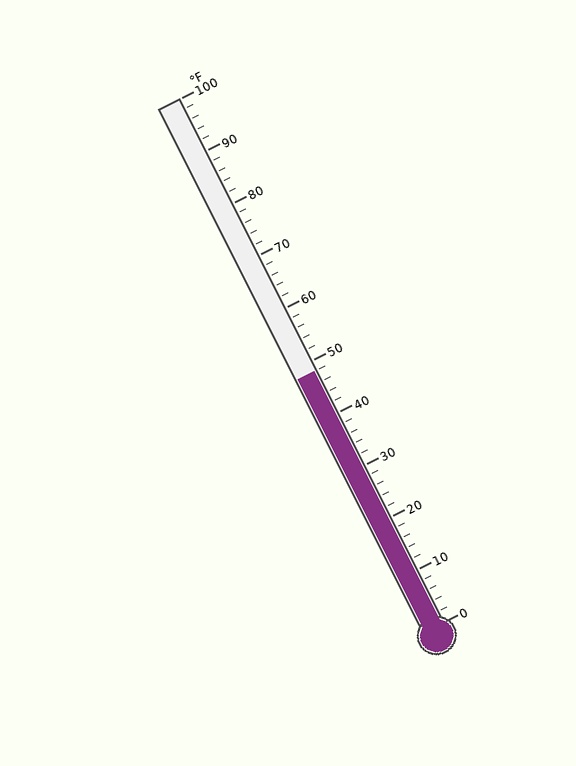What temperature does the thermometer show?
The thermometer shows approximately 48°F.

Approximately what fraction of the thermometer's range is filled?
The thermometer is filled to approximately 50% of its range.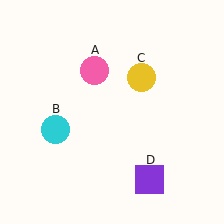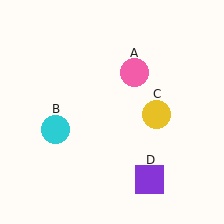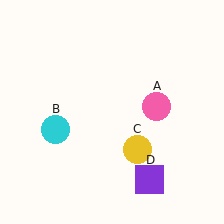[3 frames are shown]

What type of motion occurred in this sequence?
The pink circle (object A), yellow circle (object C) rotated clockwise around the center of the scene.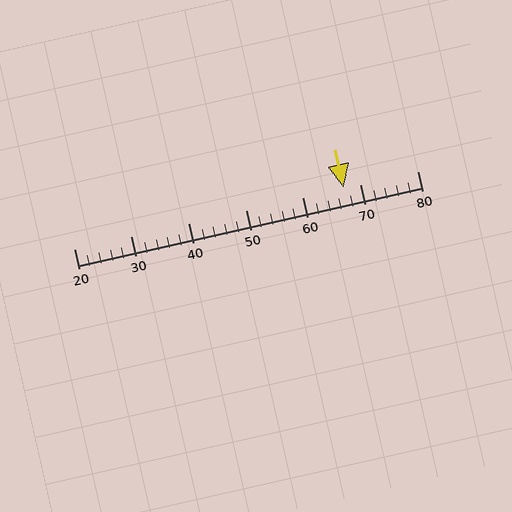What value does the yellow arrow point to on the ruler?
The yellow arrow points to approximately 67.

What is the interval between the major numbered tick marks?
The major tick marks are spaced 10 units apart.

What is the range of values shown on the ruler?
The ruler shows values from 20 to 80.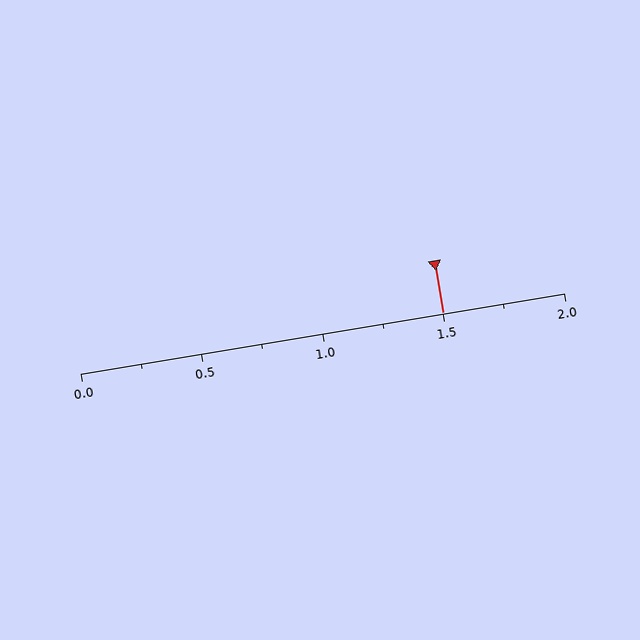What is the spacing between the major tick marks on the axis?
The major ticks are spaced 0.5 apart.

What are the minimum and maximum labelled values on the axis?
The axis runs from 0.0 to 2.0.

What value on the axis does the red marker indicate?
The marker indicates approximately 1.5.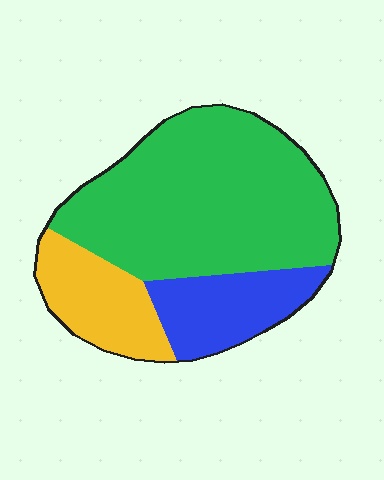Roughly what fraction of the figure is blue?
Blue covers about 20% of the figure.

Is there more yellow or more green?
Green.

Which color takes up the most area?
Green, at roughly 65%.